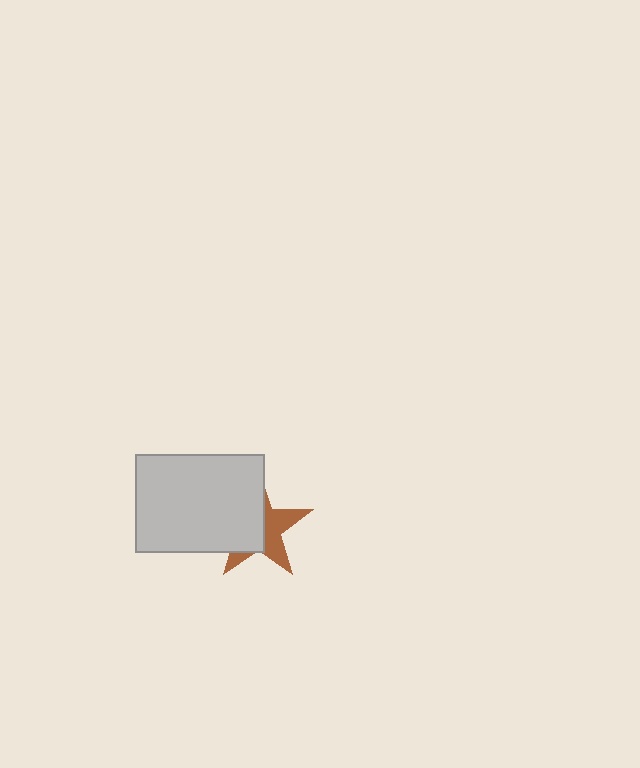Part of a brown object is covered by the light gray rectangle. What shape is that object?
It is a star.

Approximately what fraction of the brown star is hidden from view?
Roughly 57% of the brown star is hidden behind the light gray rectangle.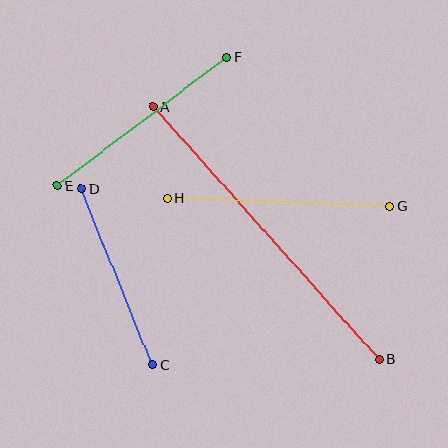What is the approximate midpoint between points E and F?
The midpoint is at approximately (142, 122) pixels.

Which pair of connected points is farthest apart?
Points A and B are farthest apart.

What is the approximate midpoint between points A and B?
The midpoint is at approximately (266, 233) pixels.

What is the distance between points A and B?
The distance is approximately 339 pixels.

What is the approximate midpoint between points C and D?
The midpoint is at approximately (117, 277) pixels.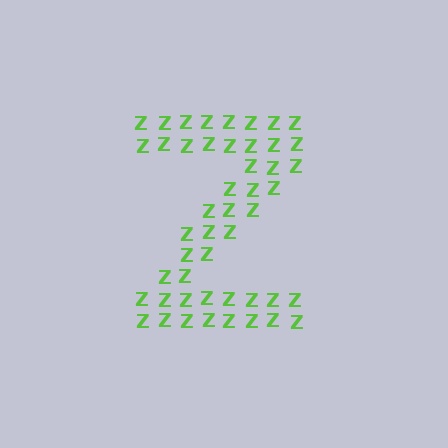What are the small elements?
The small elements are letter Z's.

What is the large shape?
The large shape is the letter Z.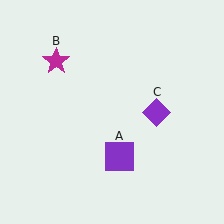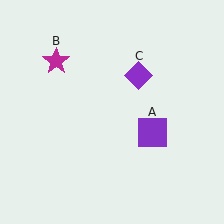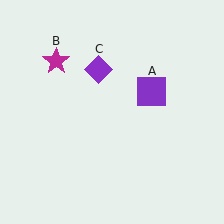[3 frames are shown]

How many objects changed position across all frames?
2 objects changed position: purple square (object A), purple diamond (object C).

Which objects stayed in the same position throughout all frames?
Magenta star (object B) remained stationary.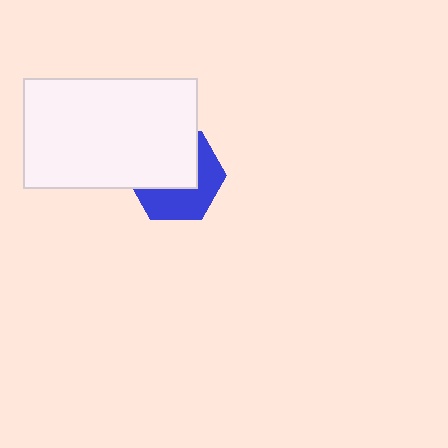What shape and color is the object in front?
The object in front is a white rectangle.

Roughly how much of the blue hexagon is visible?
About half of it is visible (roughly 47%).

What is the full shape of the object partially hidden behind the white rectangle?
The partially hidden object is a blue hexagon.